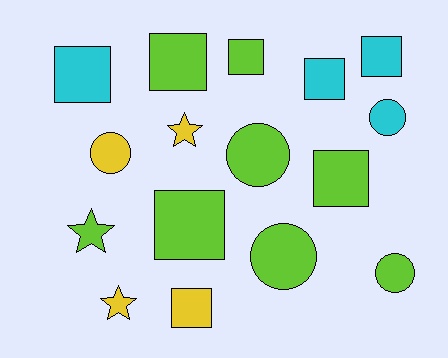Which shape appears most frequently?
Square, with 8 objects.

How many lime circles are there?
There are 3 lime circles.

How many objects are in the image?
There are 16 objects.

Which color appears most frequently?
Lime, with 8 objects.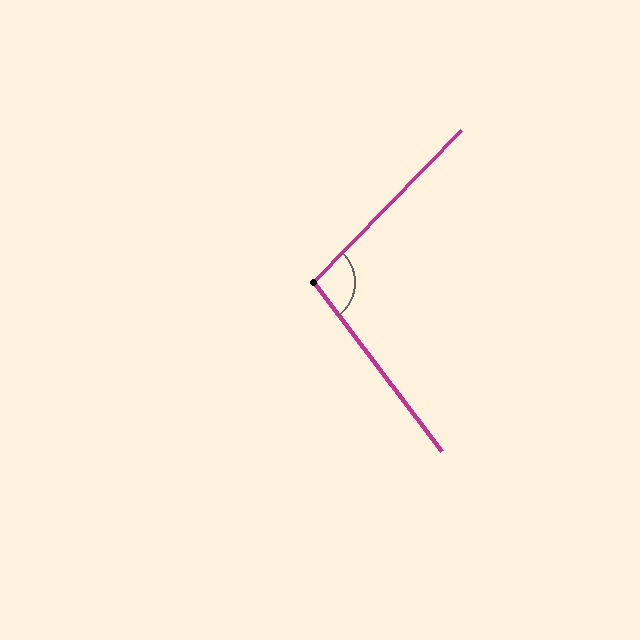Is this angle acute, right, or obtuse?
It is obtuse.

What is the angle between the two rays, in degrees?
Approximately 99 degrees.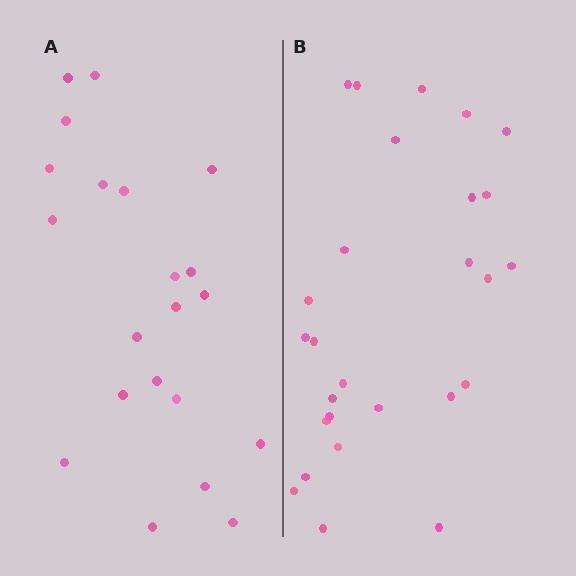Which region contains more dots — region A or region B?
Region B (the right region) has more dots.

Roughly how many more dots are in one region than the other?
Region B has about 6 more dots than region A.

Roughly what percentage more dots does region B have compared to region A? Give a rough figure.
About 30% more.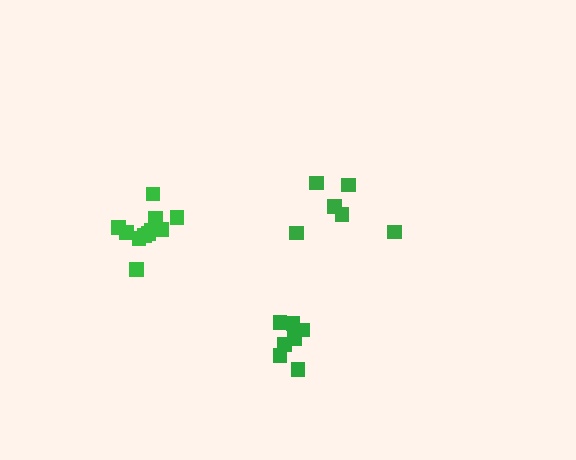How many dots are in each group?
Group 1: 6 dots, Group 2: 7 dots, Group 3: 11 dots (24 total).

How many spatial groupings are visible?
There are 3 spatial groupings.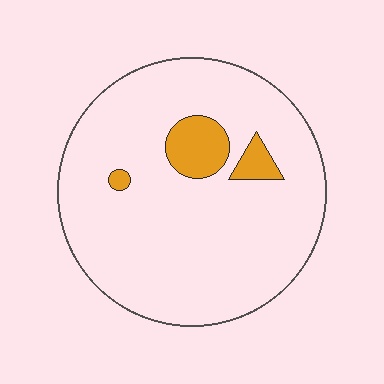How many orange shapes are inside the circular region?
3.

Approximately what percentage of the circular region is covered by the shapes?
Approximately 10%.